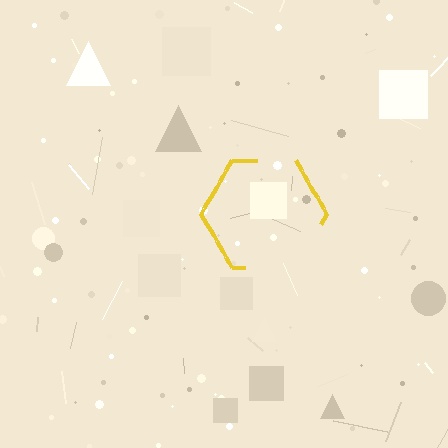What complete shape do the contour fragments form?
The contour fragments form a hexagon.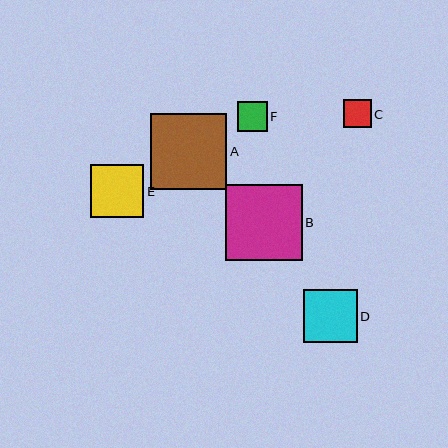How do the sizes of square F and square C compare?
Square F and square C are approximately the same size.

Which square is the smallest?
Square C is the smallest with a size of approximately 28 pixels.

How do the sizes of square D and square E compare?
Square D and square E are approximately the same size.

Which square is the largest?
Square B is the largest with a size of approximately 77 pixels.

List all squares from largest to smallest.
From largest to smallest: B, A, D, E, F, C.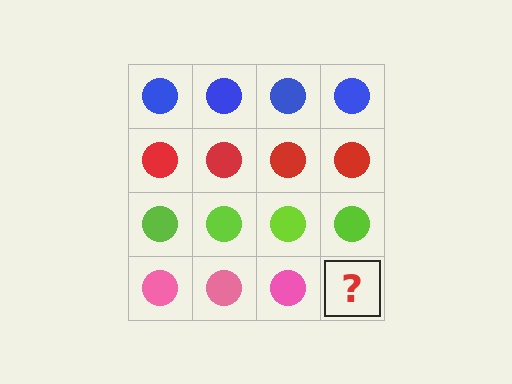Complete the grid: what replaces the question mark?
The question mark should be replaced with a pink circle.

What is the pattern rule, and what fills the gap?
The rule is that each row has a consistent color. The gap should be filled with a pink circle.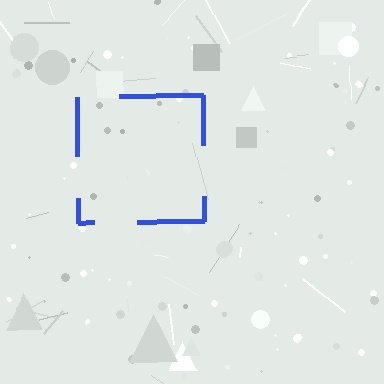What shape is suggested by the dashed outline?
The dashed outline suggests a square.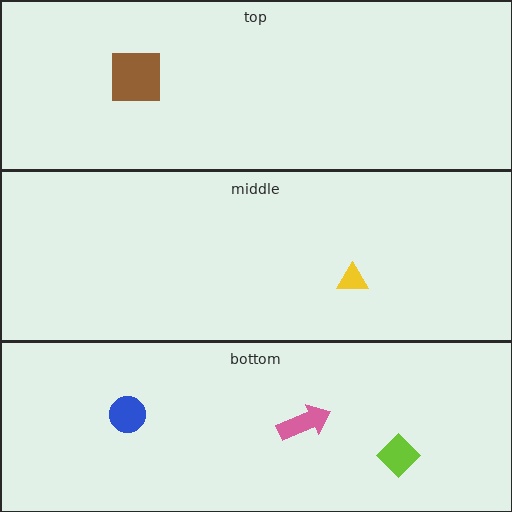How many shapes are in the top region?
1.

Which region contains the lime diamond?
The bottom region.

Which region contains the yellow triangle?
The middle region.